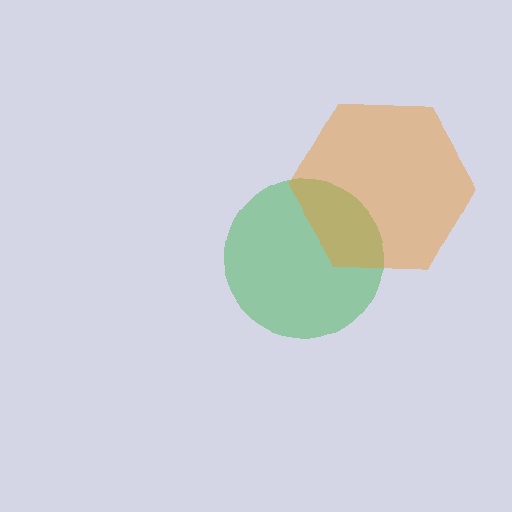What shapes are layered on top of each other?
The layered shapes are: a green circle, an orange hexagon.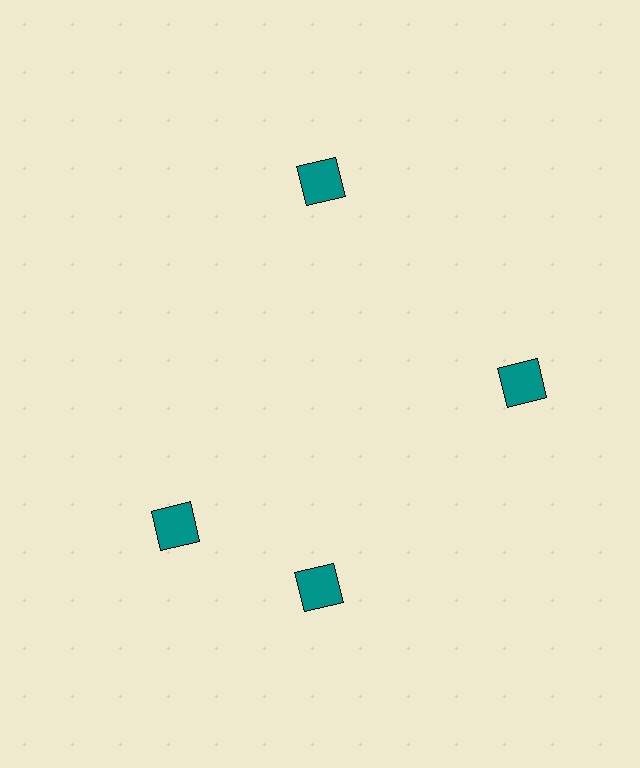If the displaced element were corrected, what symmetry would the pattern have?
It would have 4-fold rotational symmetry — the pattern would map onto itself every 90 degrees.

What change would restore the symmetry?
The symmetry would be restored by rotating it back into even spacing with its neighbors so that all 4 squares sit at equal angles and equal distance from the center.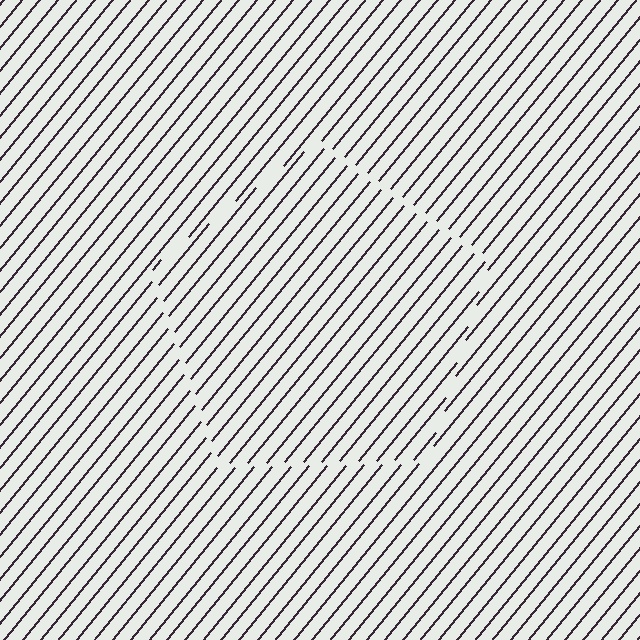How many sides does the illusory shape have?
5 sides — the line-ends trace a pentagon.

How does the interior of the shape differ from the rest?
The interior of the shape contains the same grating, shifted by half a period — the contour is defined by the phase discontinuity where line-ends from the inner and outer gratings abut.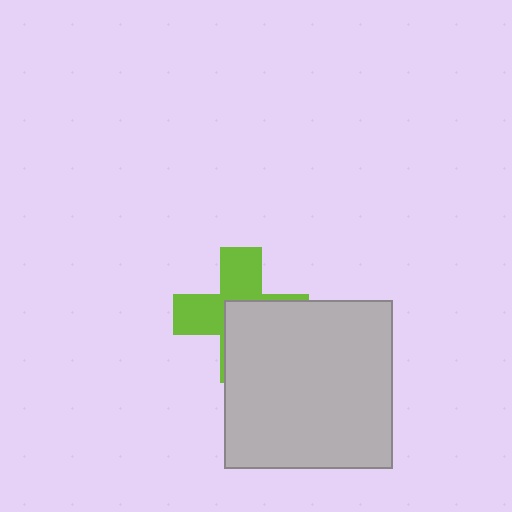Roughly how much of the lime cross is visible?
About half of it is visible (roughly 49%).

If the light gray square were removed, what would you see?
You would see the complete lime cross.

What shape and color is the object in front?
The object in front is a light gray square.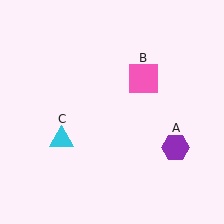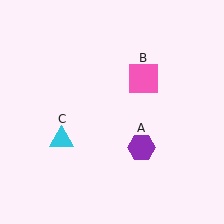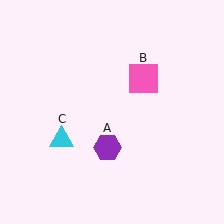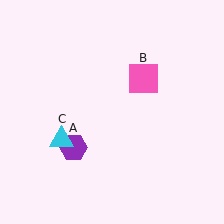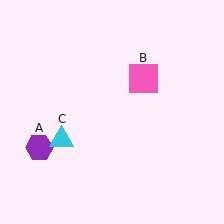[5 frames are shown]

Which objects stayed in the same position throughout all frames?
Pink square (object B) and cyan triangle (object C) remained stationary.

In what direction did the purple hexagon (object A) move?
The purple hexagon (object A) moved left.